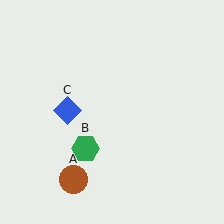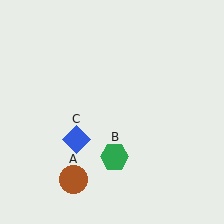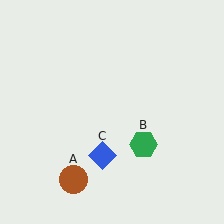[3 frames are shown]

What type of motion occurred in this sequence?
The green hexagon (object B), blue diamond (object C) rotated counterclockwise around the center of the scene.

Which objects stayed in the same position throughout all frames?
Brown circle (object A) remained stationary.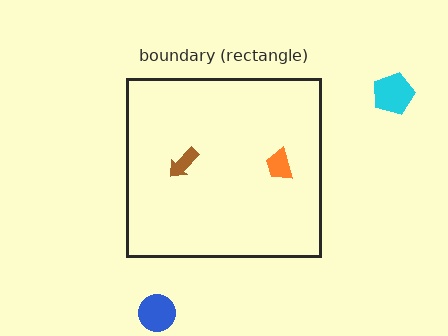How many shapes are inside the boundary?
2 inside, 2 outside.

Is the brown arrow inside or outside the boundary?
Inside.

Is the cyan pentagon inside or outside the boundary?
Outside.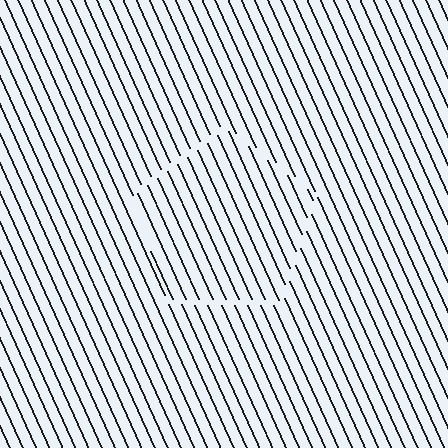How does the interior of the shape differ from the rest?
The interior of the shape contains the same grating, shifted by half a period — the contour is defined by the phase discontinuity where line-ends from the inner and outer gratings abut.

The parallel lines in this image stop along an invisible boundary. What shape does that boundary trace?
An illusory pentagon. The interior of the shape contains the same grating, shifted by half a period — the contour is defined by the phase discontinuity where line-ends from the inner and outer gratings abut.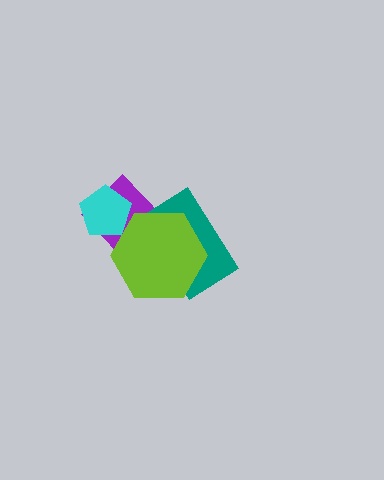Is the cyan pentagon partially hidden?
No, no other shape covers it.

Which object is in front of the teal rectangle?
The lime hexagon is in front of the teal rectangle.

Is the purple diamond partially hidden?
Yes, it is partially covered by another shape.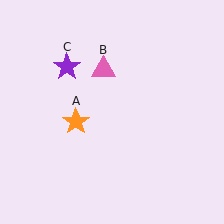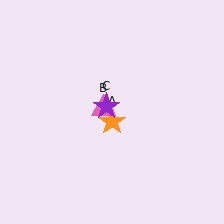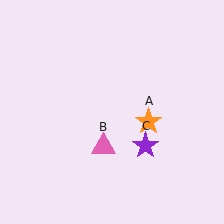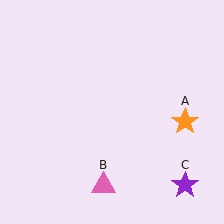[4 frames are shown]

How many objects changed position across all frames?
3 objects changed position: orange star (object A), pink triangle (object B), purple star (object C).